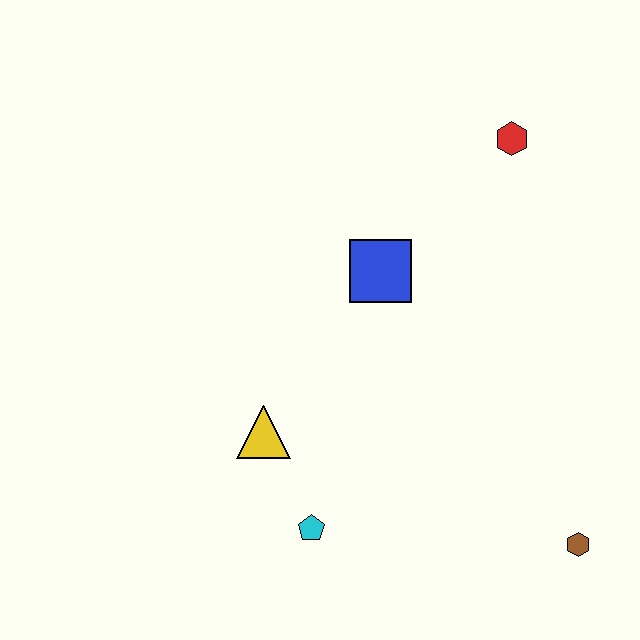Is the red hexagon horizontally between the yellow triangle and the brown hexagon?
Yes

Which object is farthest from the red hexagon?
The cyan pentagon is farthest from the red hexagon.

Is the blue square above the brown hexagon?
Yes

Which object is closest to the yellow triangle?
The cyan pentagon is closest to the yellow triangle.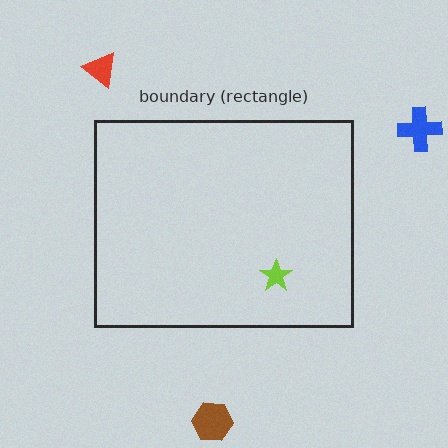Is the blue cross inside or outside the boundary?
Outside.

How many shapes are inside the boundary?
1 inside, 3 outside.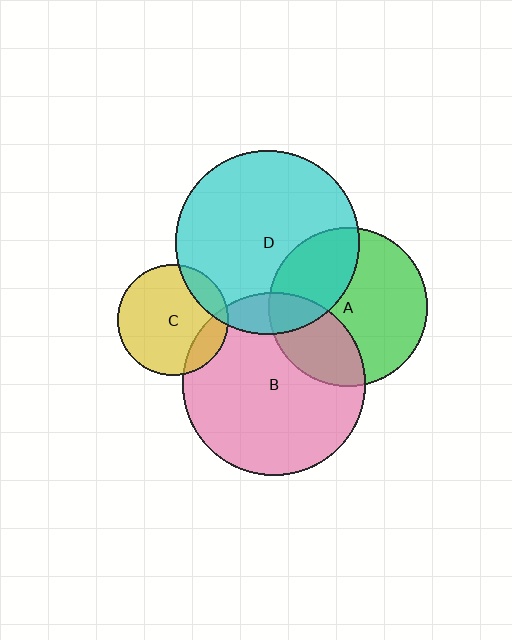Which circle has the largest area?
Circle D (cyan).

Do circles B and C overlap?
Yes.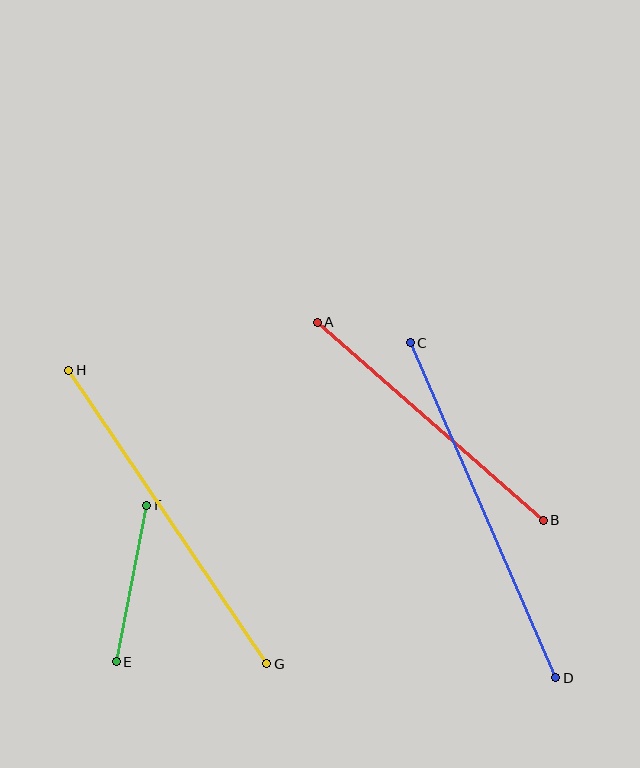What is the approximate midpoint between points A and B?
The midpoint is at approximately (430, 421) pixels.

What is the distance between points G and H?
The distance is approximately 354 pixels.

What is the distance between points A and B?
The distance is approximately 300 pixels.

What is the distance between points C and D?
The distance is approximately 365 pixels.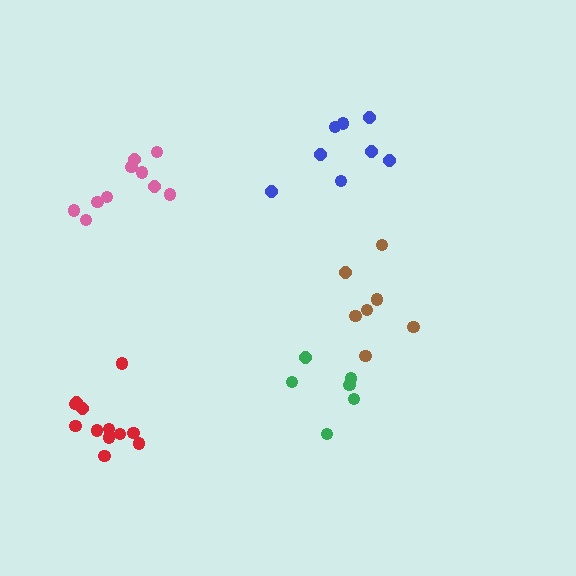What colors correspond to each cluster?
The clusters are colored: brown, red, pink, green, blue.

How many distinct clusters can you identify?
There are 5 distinct clusters.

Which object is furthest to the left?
The red cluster is leftmost.